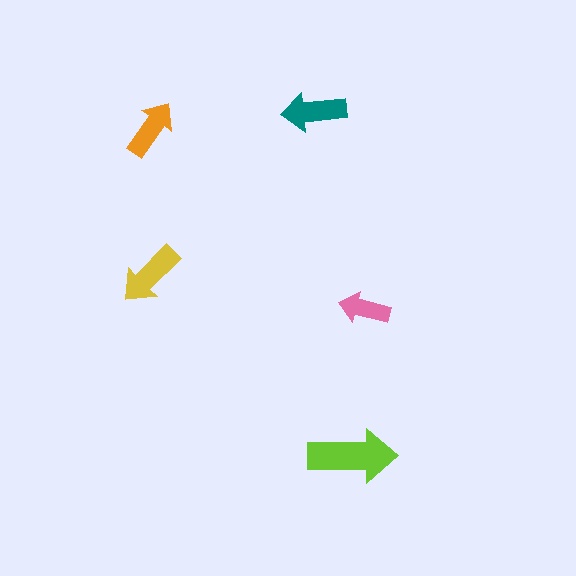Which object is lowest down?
The lime arrow is bottommost.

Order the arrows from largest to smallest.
the lime one, the yellow one, the teal one, the orange one, the pink one.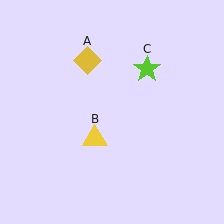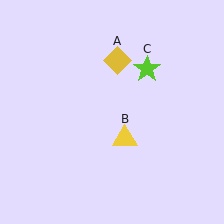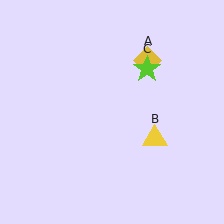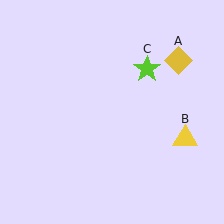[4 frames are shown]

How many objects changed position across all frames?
2 objects changed position: yellow diamond (object A), yellow triangle (object B).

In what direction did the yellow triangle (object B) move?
The yellow triangle (object B) moved right.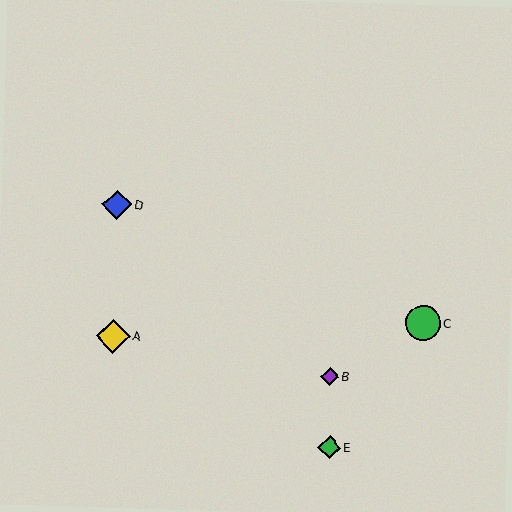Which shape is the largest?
The green circle (labeled C) is the largest.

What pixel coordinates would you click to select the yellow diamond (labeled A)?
Click at (113, 336) to select the yellow diamond A.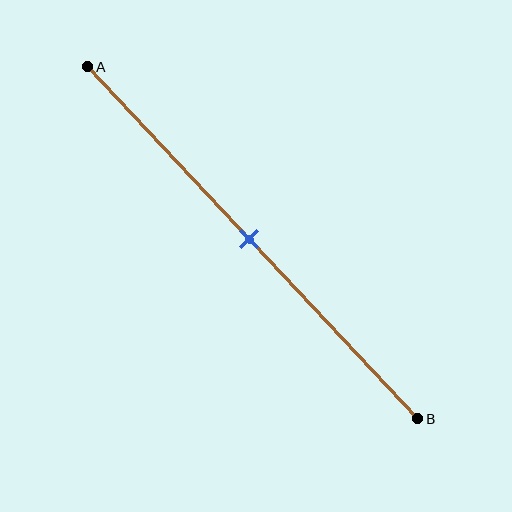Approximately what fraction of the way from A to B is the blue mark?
The blue mark is approximately 50% of the way from A to B.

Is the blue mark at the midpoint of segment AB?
Yes, the mark is approximately at the midpoint.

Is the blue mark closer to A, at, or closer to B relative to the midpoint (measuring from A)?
The blue mark is approximately at the midpoint of segment AB.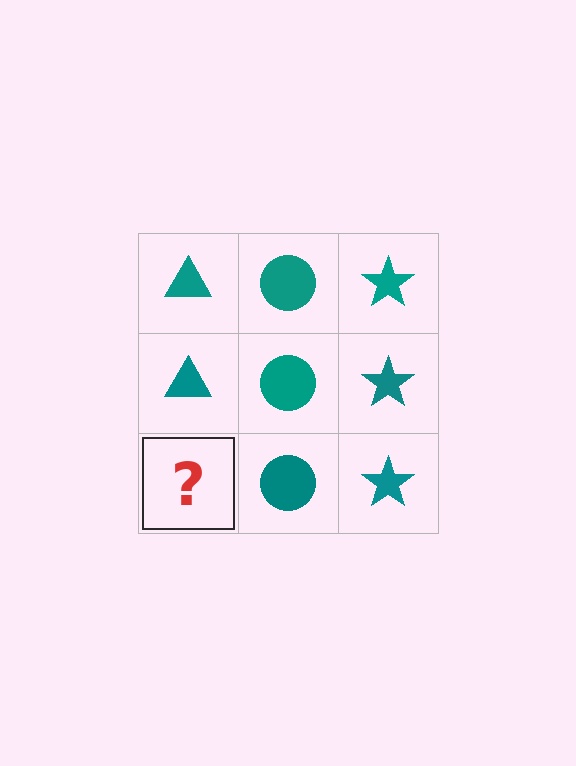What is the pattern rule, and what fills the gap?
The rule is that each column has a consistent shape. The gap should be filled with a teal triangle.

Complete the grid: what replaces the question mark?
The question mark should be replaced with a teal triangle.